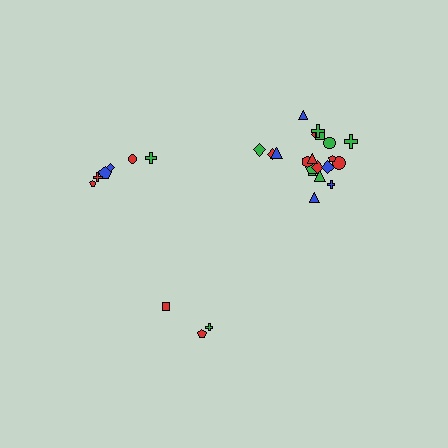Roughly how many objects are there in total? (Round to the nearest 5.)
Roughly 30 objects in total.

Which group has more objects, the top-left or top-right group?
The top-right group.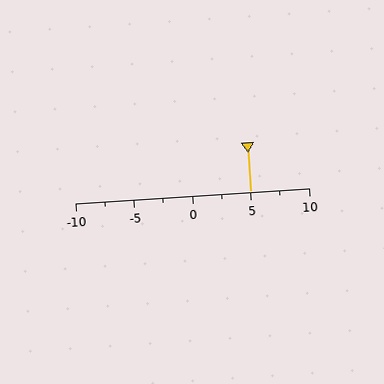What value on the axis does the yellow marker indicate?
The marker indicates approximately 5.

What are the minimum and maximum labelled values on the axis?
The axis runs from -10 to 10.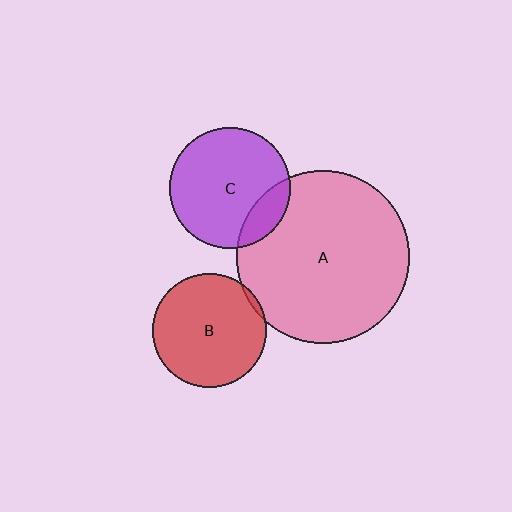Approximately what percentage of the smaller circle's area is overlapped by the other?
Approximately 15%.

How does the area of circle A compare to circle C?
Approximately 2.0 times.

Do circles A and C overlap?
Yes.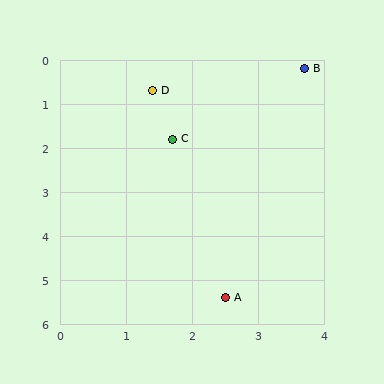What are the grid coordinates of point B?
Point B is at approximately (3.7, 0.2).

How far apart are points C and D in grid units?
Points C and D are about 1.1 grid units apart.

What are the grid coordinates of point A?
Point A is at approximately (2.5, 5.4).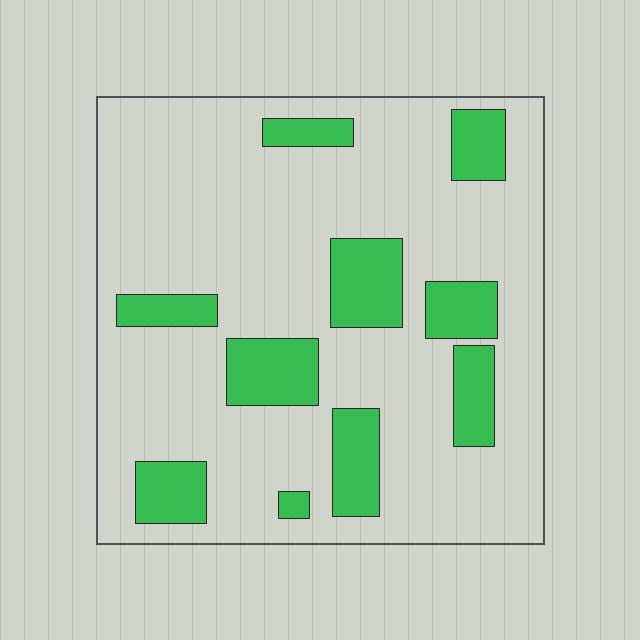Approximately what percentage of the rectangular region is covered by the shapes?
Approximately 20%.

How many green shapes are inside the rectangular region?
10.